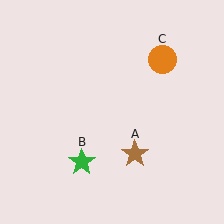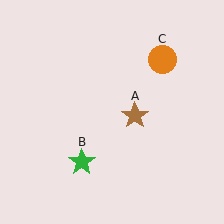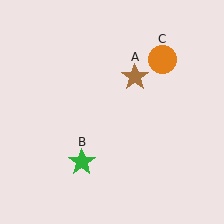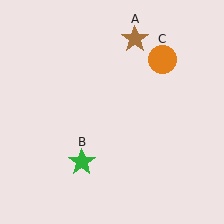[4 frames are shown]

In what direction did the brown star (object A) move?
The brown star (object A) moved up.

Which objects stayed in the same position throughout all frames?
Green star (object B) and orange circle (object C) remained stationary.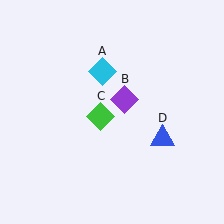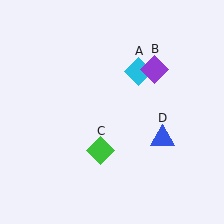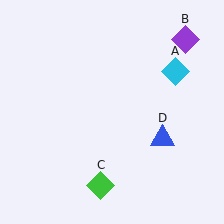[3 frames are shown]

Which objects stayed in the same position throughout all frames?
Blue triangle (object D) remained stationary.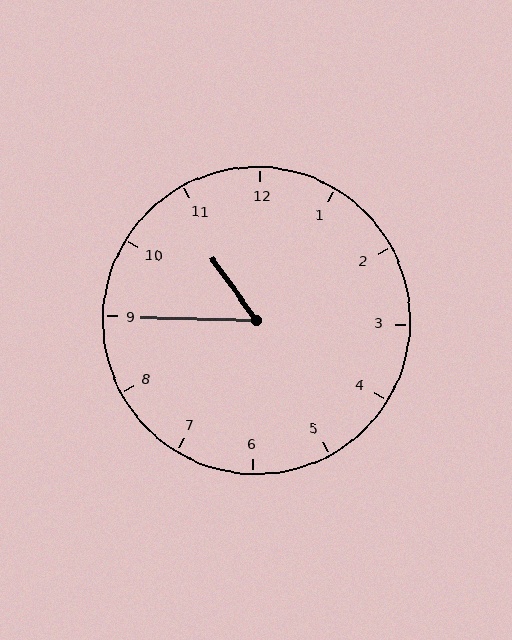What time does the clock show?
10:45.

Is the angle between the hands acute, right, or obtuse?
It is acute.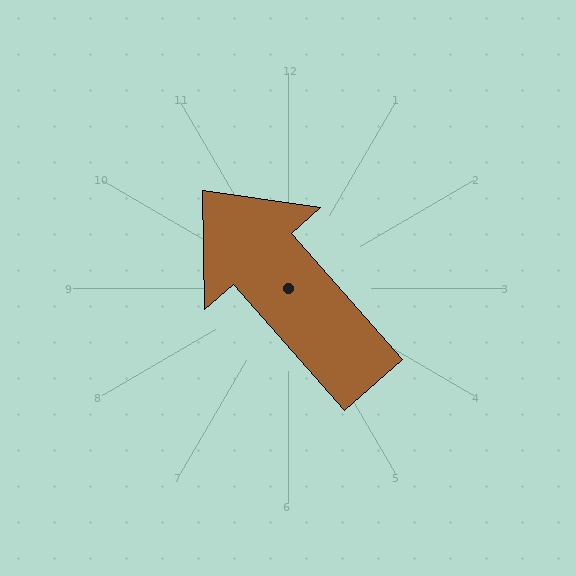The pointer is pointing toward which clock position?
Roughly 11 o'clock.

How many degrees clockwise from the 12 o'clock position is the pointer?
Approximately 319 degrees.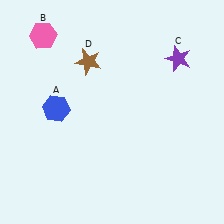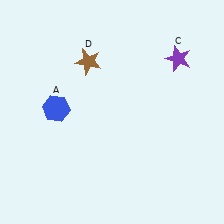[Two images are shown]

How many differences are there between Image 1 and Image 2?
There is 1 difference between the two images.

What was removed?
The pink hexagon (B) was removed in Image 2.